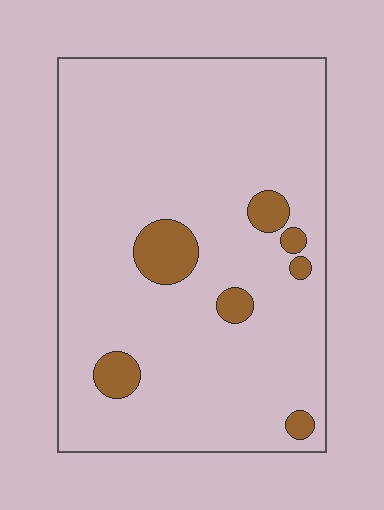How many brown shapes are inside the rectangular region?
7.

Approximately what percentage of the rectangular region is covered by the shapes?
Approximately 10%.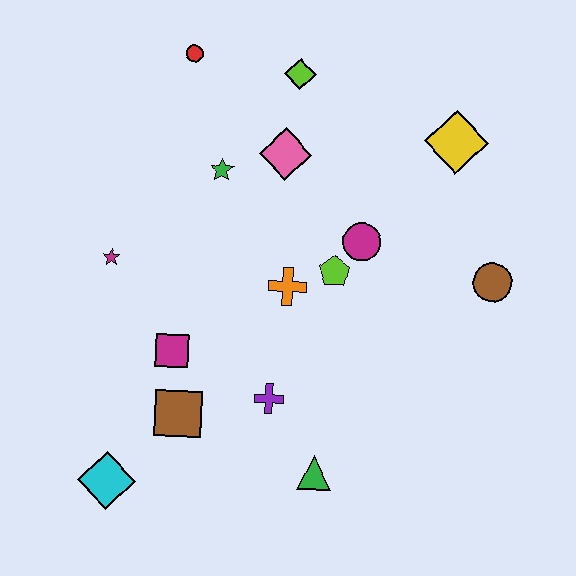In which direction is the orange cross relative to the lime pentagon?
The orange cross is to the left of the lime pentagon.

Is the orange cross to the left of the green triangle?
Yes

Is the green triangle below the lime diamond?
Yes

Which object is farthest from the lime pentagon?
The cyan diamond is farthest from the lime pentagon.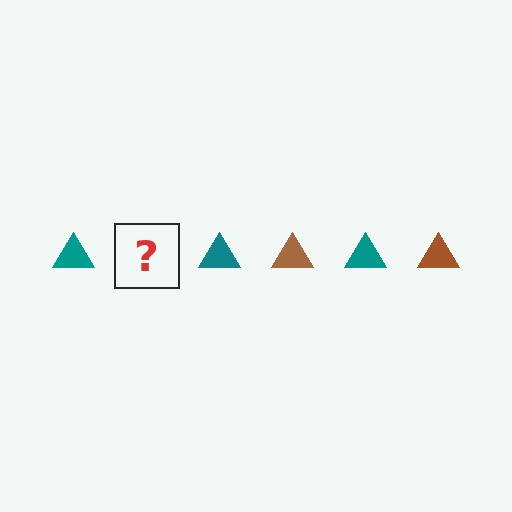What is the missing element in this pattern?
The missing element is a brown triangle.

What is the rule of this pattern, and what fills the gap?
The rule is that the pattern cycles through teal, brown triangles. The gap should be filled with a brown triangle.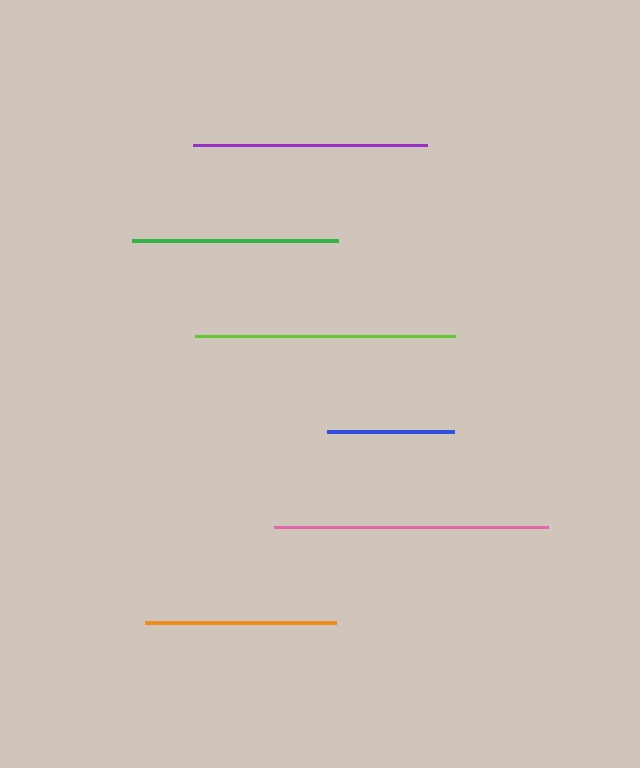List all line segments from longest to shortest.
From longest to shortest: pink, lime, purple, green, orange, blue.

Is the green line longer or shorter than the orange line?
The green line is longer than the orange line.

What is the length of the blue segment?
The blue segment is approximately 126 pixels long.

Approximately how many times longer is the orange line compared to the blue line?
The orange line is approximately 1.5 times the length of the blue line.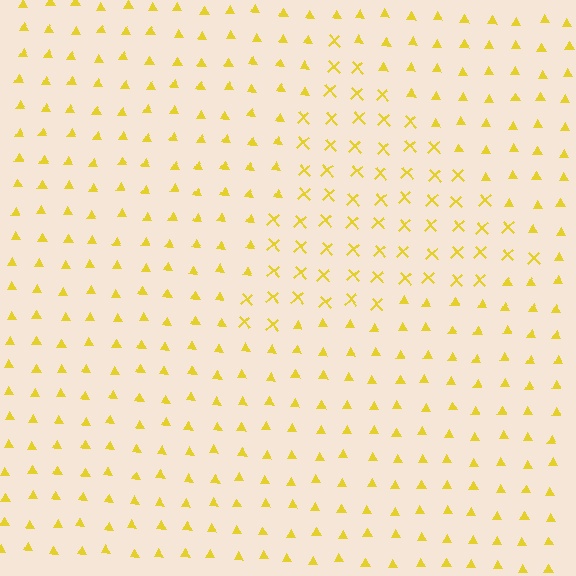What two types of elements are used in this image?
The image uses X marks inside the triangle region and triangles outside it.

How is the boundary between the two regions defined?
The boundary is defined by a change in element shape: X marks inside vs. triangles outside. All elements share the same color and spacing.